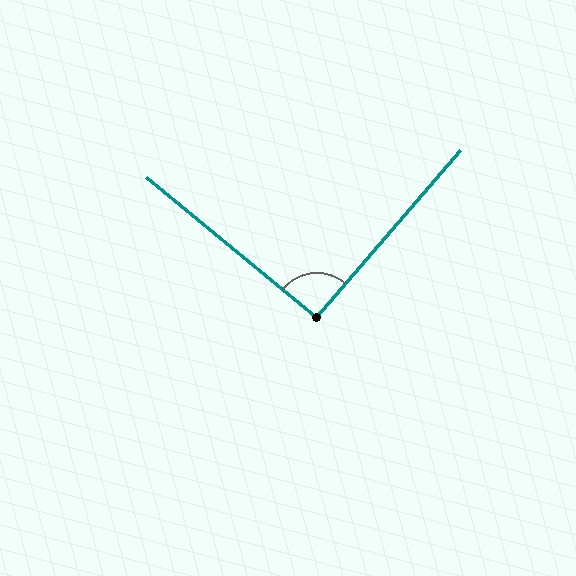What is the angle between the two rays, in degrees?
Approximately 91 degrees.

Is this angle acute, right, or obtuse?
It is approximately a right angle.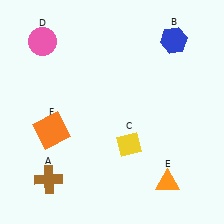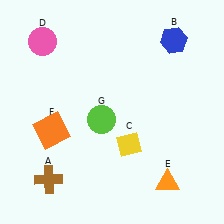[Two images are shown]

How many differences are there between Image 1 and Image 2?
There is 1 difference between the two images.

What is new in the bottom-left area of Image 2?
A lime circle (G) was added in the bottom-left area of Image 2.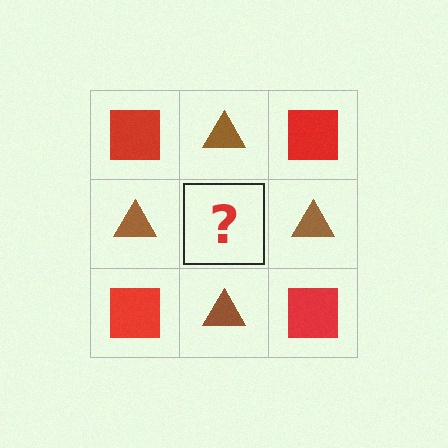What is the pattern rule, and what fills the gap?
The rule is that it alternates red square and brown triangle in a checkerboard pattern. The gap should be filled with a red square.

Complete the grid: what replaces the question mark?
The question mark should be replaced with a red square.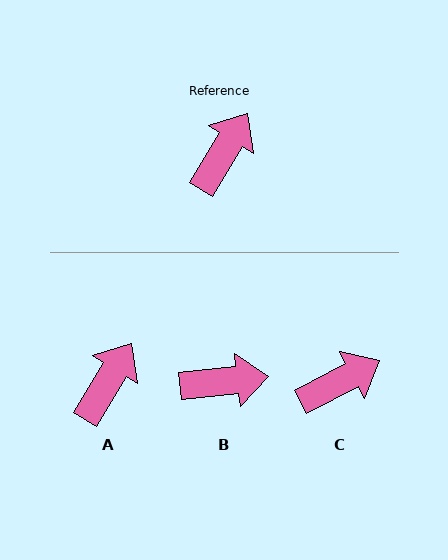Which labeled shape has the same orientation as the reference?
A.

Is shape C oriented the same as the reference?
No, it is off by about 31 degrees.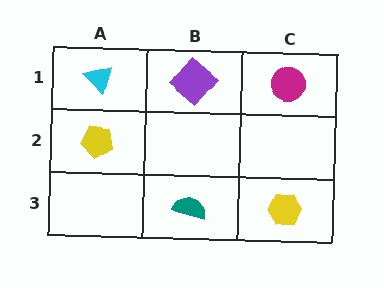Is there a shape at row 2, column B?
No, that cell is empty.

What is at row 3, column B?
A teal semicircle.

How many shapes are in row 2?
1 shape.